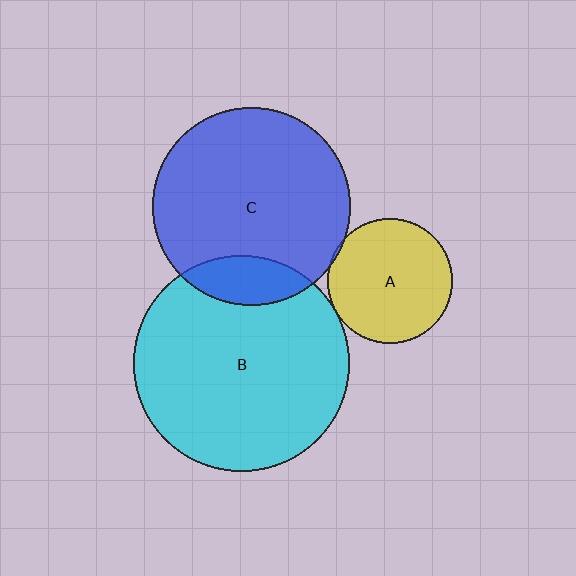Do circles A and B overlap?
Yes.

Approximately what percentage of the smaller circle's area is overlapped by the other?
Approximately 5%.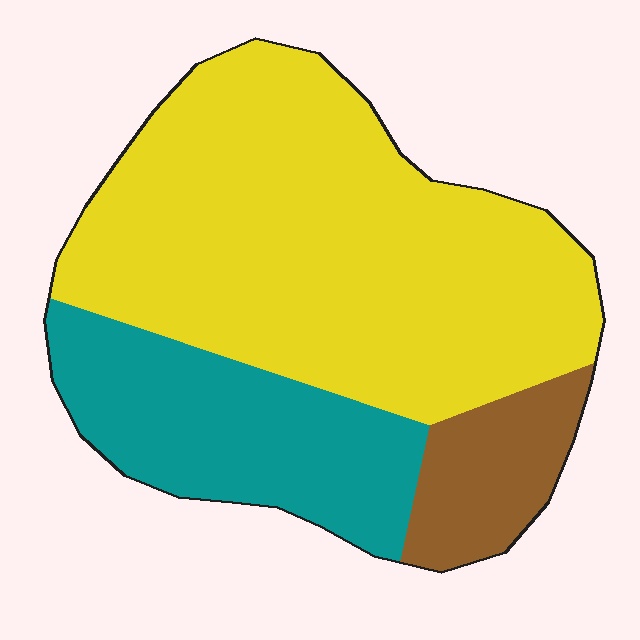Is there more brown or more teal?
Teal.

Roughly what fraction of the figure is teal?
Teal covers roughly 25% of the figure.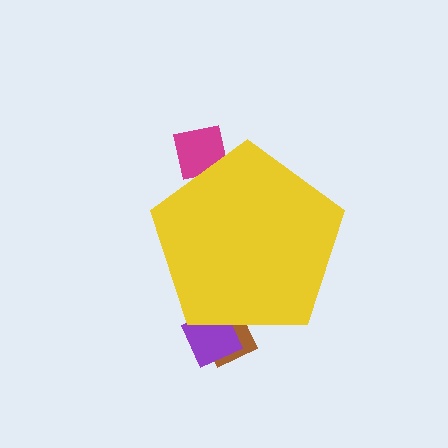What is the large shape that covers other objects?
A yellow pentagon.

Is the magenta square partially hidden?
Yes, the magenta square is partially hidden behind the yellow pentagon.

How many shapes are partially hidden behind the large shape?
3 shapes are partially hidden.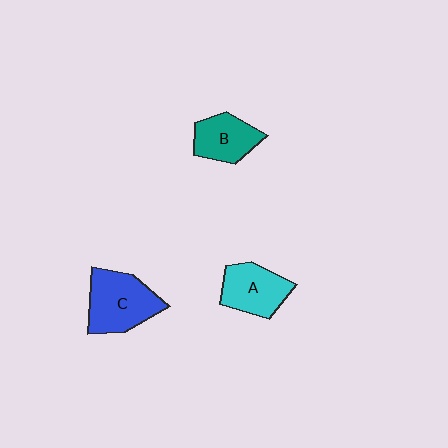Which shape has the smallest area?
Shape B (teal).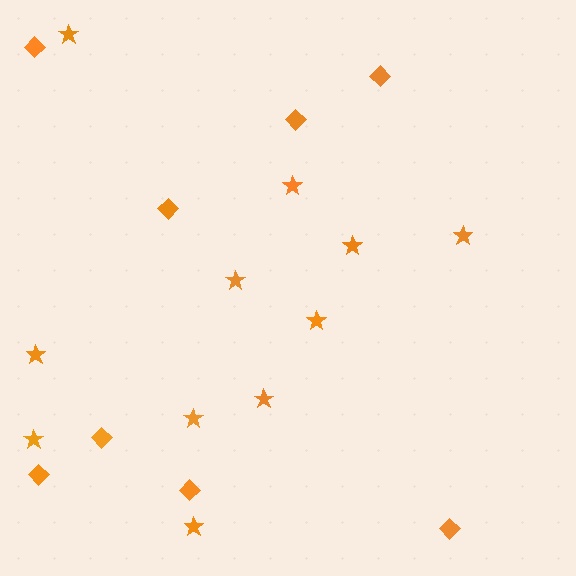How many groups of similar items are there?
There are 2 groups: one group of stars (11) and one group of diamonds (8).